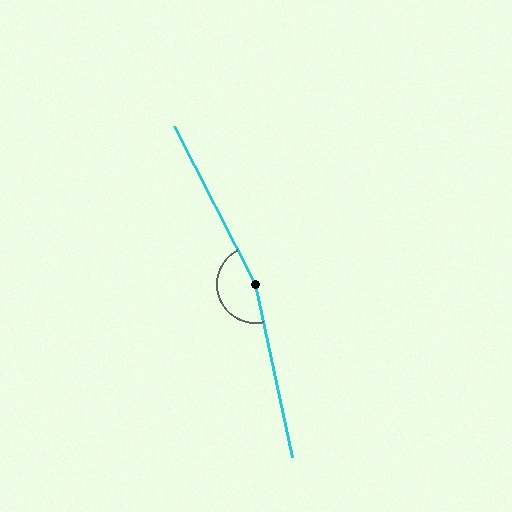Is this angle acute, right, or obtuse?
It is obtuse.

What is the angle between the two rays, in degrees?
Approximately 165 degrees.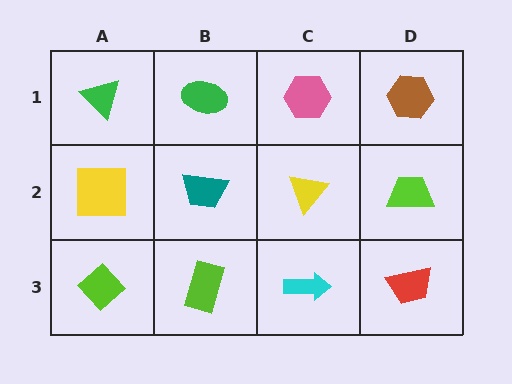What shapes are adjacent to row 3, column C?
A yellow triangle (row 2, column C), a lime rectangle (row 3, column B), a red trapezoid (row 3, column D).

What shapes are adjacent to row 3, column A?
A yellow square (row 2, column A), a lime rectangle (row 3, column B).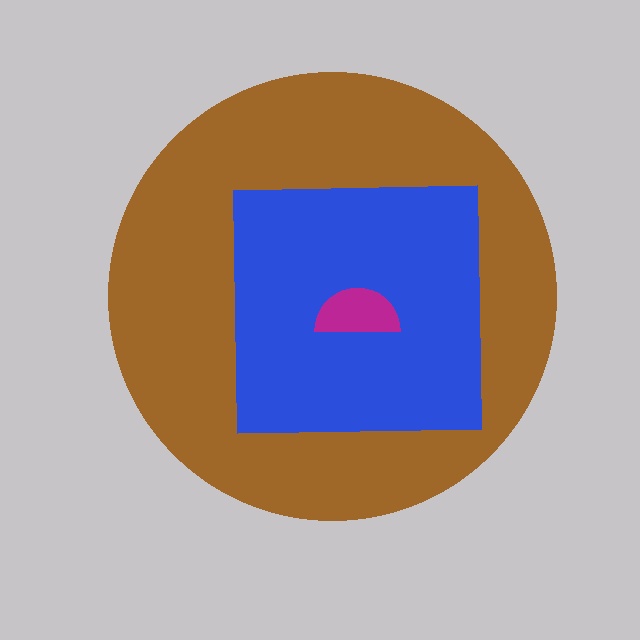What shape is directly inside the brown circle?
The blue square.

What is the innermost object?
The magenta semicircle.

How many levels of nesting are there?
3.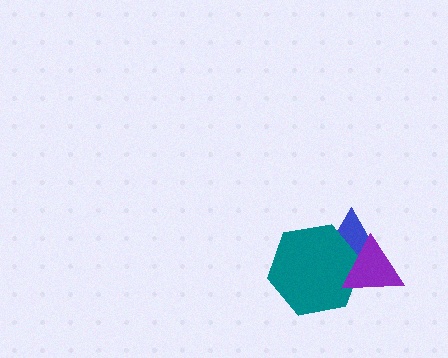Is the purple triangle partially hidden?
No, no other shape covers it.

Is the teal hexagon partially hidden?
Yes, it is partially covered by another shape.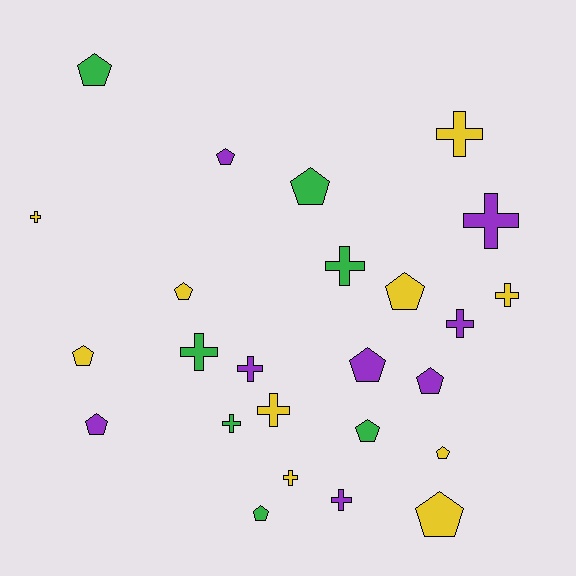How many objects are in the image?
There are 25 objects.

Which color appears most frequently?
Yellow, with 10 objects.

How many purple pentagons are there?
There are 4 purple pentagons.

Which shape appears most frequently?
Pentagon, with 13 objects.